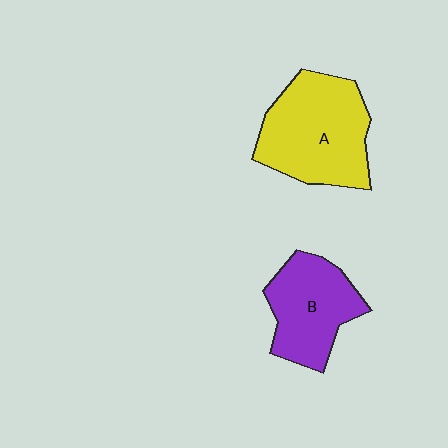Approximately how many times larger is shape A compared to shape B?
Approximately 1.3 times.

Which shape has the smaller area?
Shape B (purple).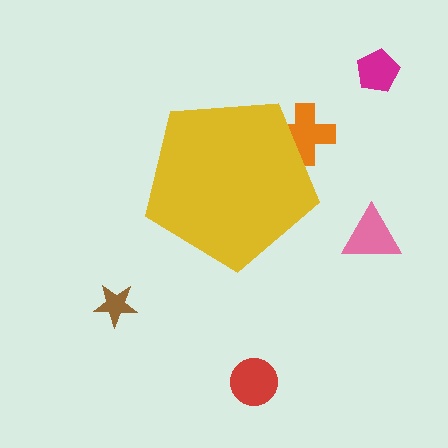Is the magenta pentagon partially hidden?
No, the magenta pentagon is fully visible.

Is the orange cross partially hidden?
Yes, the orange cross is partially hidden behind the yellow pentagon.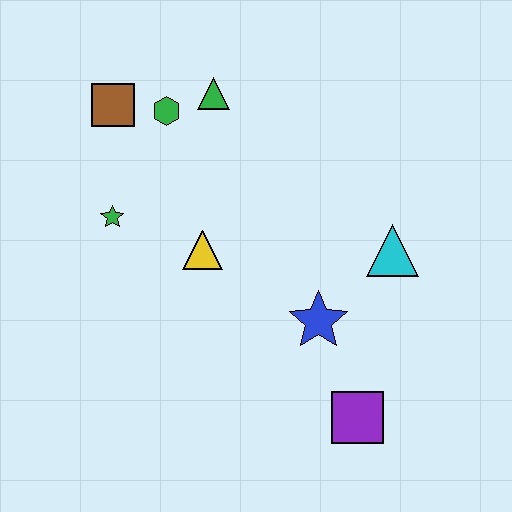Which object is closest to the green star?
The yellow triangle is closest to the green star.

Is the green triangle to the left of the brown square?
No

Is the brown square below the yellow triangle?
No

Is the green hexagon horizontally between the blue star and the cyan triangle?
No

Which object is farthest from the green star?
The purple square is farthest from the green star.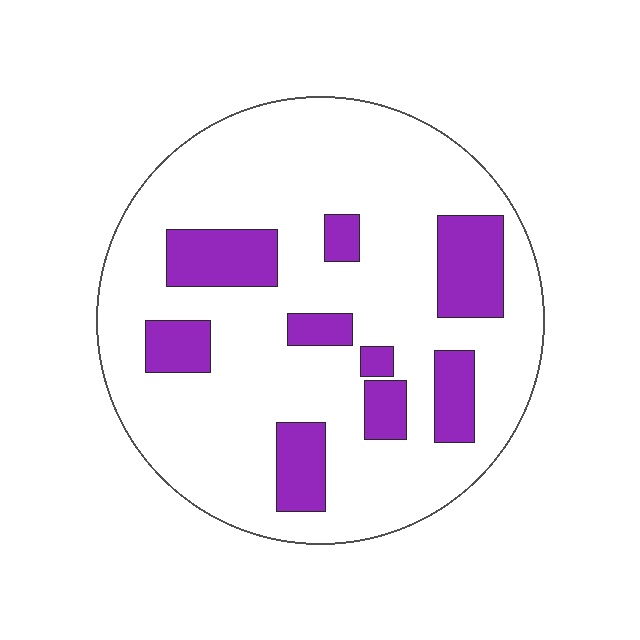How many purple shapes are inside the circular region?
9.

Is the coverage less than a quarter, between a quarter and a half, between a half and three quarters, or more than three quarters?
Less than a quarter.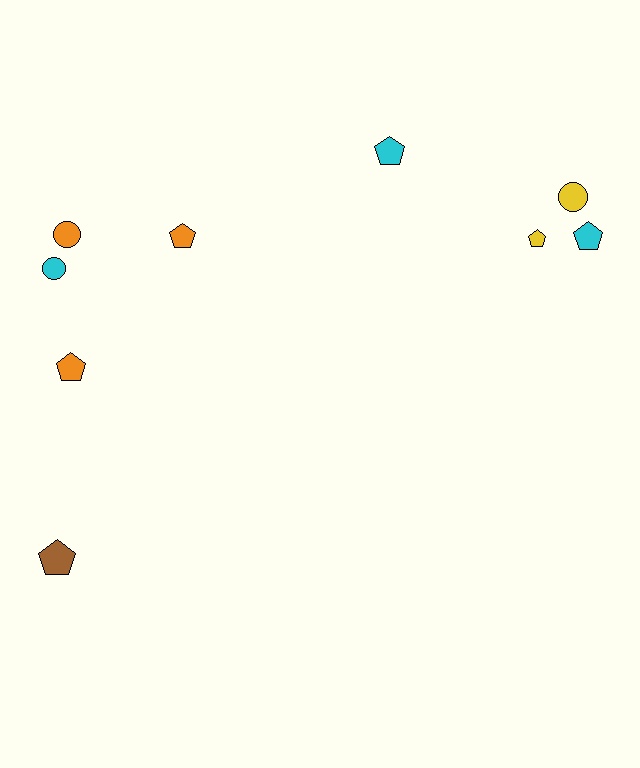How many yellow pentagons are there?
There is 1 yellow pentagon.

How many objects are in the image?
There are 9 objects.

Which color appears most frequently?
Cyan, with 3 objects.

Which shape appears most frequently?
Pentagon, with 6 objects.